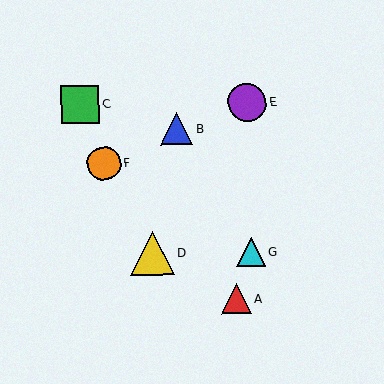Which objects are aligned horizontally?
Objects D, G are aligned horizontally.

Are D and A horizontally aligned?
No, D is at y≈253 and A is at y≈299.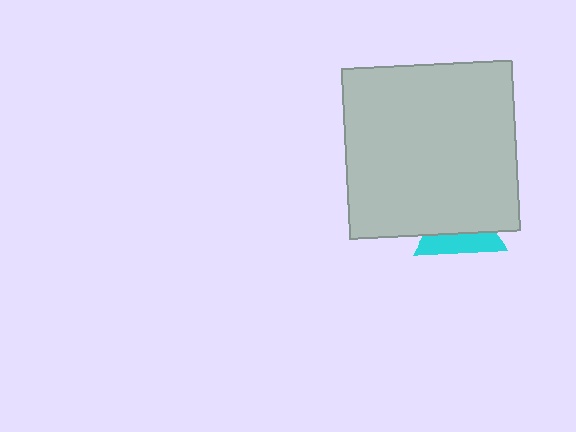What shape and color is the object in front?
The object in front is a light gray square.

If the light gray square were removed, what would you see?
You would see the complete cyan triangle.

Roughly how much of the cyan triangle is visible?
A small part of it is visible (roughly 39%).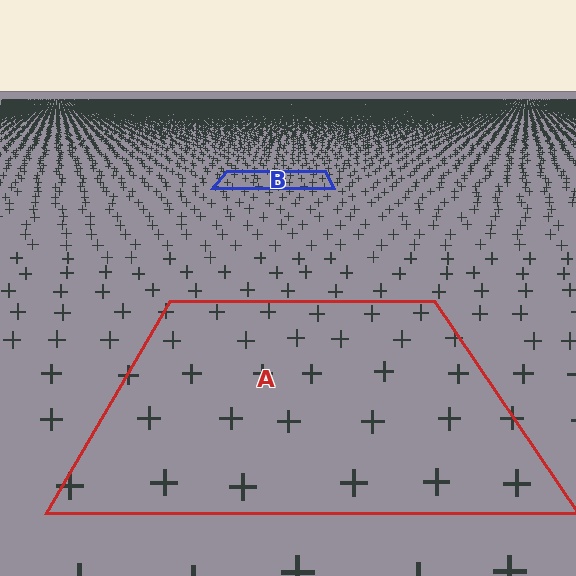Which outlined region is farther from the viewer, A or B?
Region B is farther from the viewer — the texture elements inside it appear smaller and more densely packed.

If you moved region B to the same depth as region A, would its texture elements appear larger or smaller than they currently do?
They would appear larger. At a closer depth, the same texture elements are projected at a bigger on-screen size.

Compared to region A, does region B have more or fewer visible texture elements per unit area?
Region B has more texture elements per unit area — they are packed more densely because it is farther away.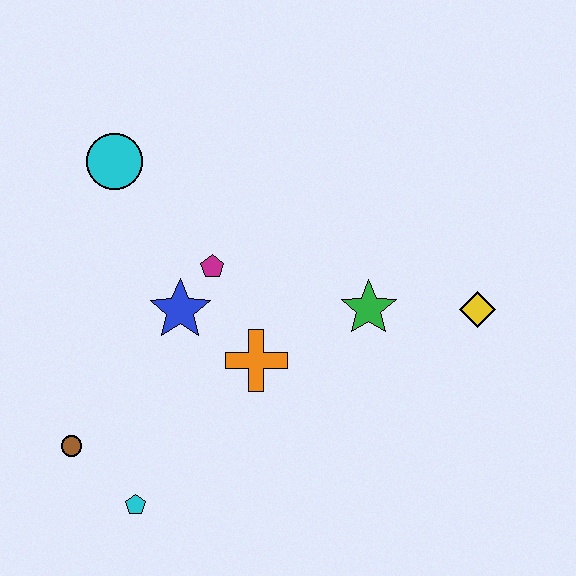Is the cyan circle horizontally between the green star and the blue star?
No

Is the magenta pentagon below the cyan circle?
Yes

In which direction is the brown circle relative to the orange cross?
The brown circle is to the left of the orange cross.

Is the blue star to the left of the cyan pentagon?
No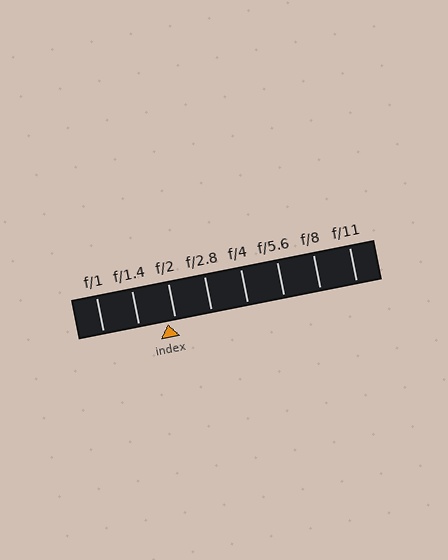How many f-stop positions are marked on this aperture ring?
There are 8 f-stop positions marked.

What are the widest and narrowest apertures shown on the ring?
The widest aperture shown is f/1 and the narrowest is f/11.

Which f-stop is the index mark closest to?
The index mark is closest to f/2.